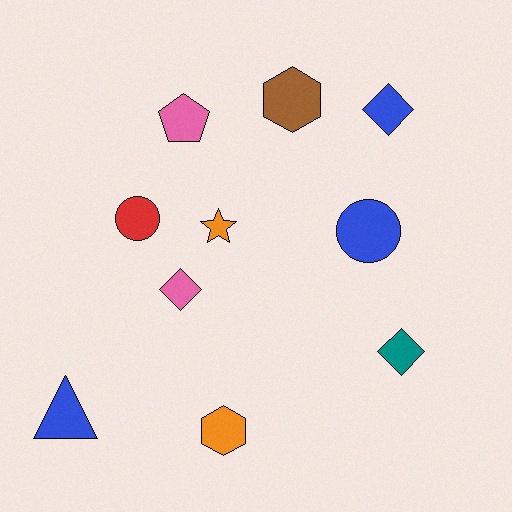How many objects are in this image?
There are 10 objects.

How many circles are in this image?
There are 2 circles.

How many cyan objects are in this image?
There are no cyan objects.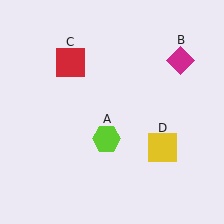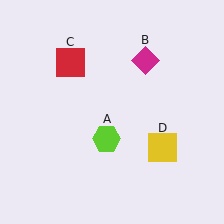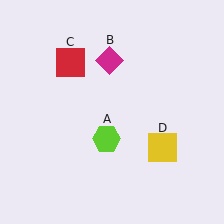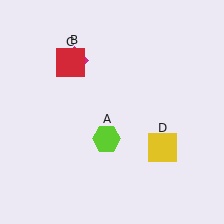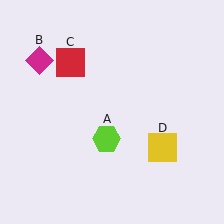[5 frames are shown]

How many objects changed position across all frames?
1 object changed position: magenta diamond (object B).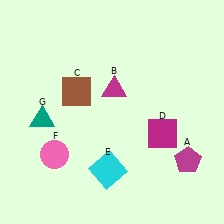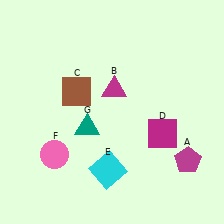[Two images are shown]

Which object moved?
The teal triangle (G) moved right.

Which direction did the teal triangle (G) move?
The teal triangle (G) moved right.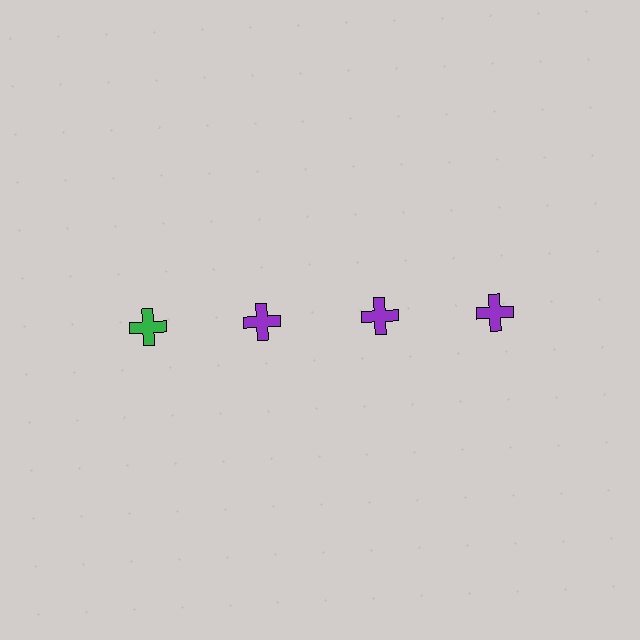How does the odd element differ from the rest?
It has a different color: green instead of purple.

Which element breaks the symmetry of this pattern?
The green cross in the top row, leftmost column breaks the symmetry. All other shapes are purple crosses.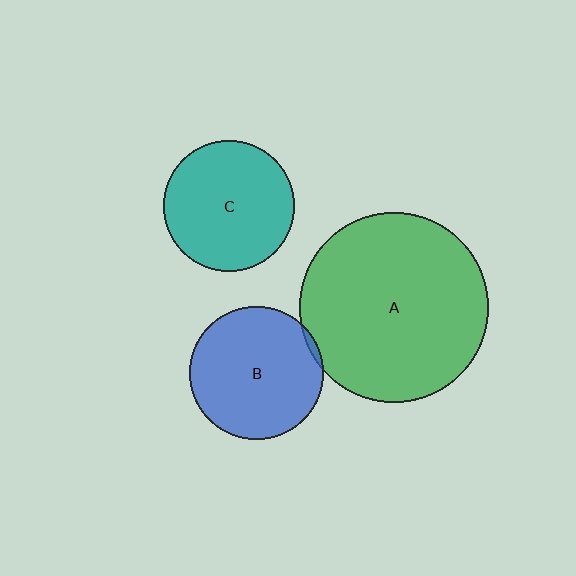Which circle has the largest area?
Circle A (green).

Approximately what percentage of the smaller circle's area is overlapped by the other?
Approximately 5%.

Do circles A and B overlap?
Yes.